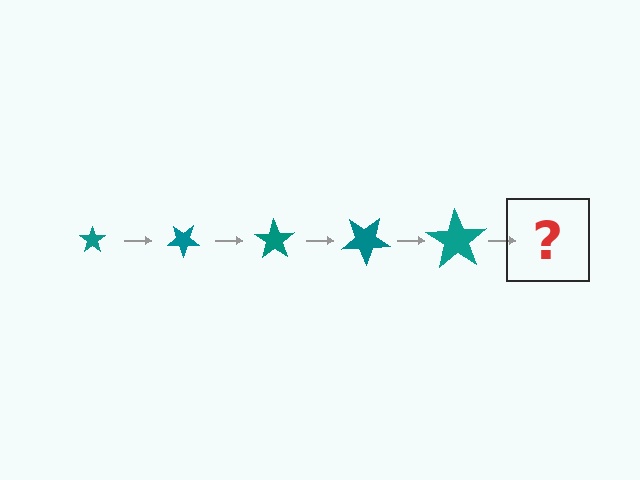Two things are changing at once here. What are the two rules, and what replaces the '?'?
The two rules are that the star grows larger each step and it rotates 35 degrees each step. The '?' should be a star, larger than the previous one and rotated 175 degrees from the start.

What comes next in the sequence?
The next element should be a star, larger than the previous one and rotated 175 degrees from the start.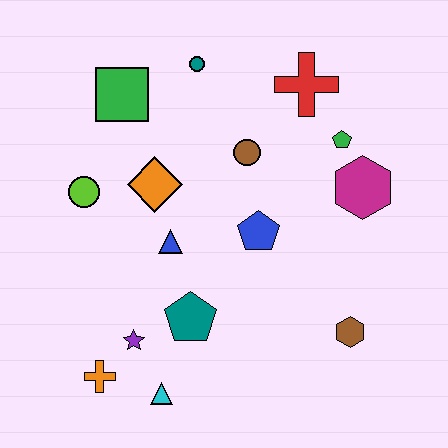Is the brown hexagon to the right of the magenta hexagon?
No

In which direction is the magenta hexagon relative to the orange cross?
The magenta hexagon is to the right of the orange cross.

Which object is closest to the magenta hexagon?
The green pentagon is closest to the magenta hexagon.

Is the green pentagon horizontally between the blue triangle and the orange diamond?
No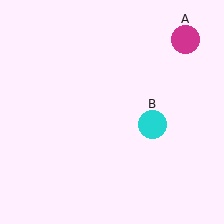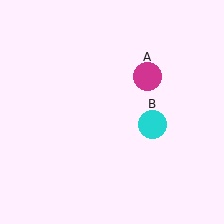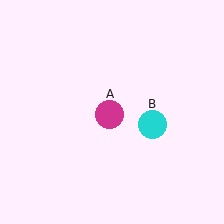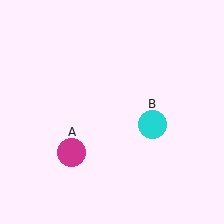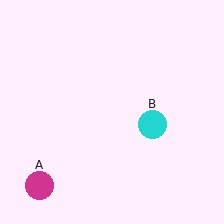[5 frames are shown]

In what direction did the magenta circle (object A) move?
The magenta circle (object A) moved down and to the left.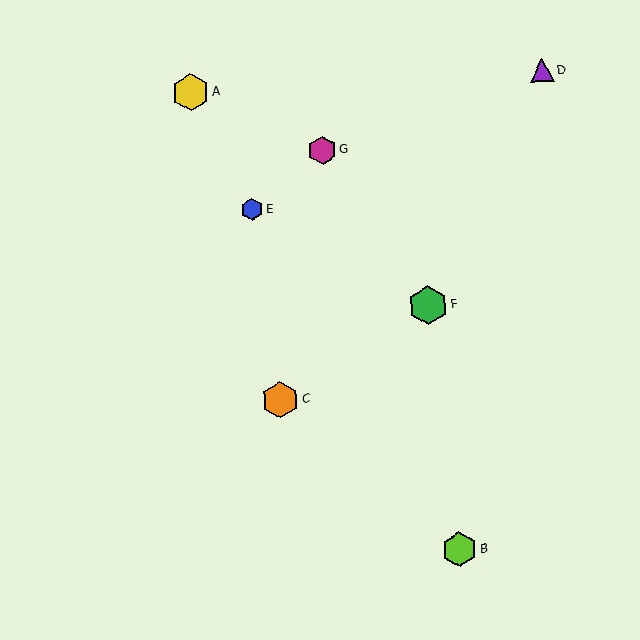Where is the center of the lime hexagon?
The center of the lime hexagon is at (460, 549).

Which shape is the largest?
The green hexagon (labeled F) is the largest.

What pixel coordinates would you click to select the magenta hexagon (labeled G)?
Click at (322, 150) to select the magenta hexagon G.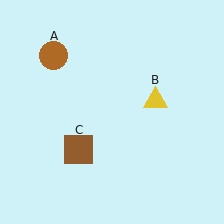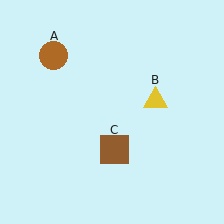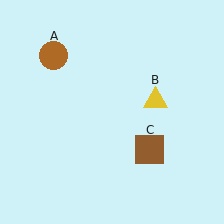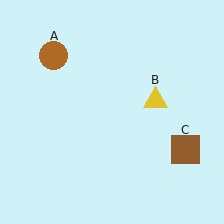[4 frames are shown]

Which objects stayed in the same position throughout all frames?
Brown circle (object A) and yellow triangle (object B) remained stationary.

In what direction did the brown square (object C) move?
The brown square (object C) moved right.